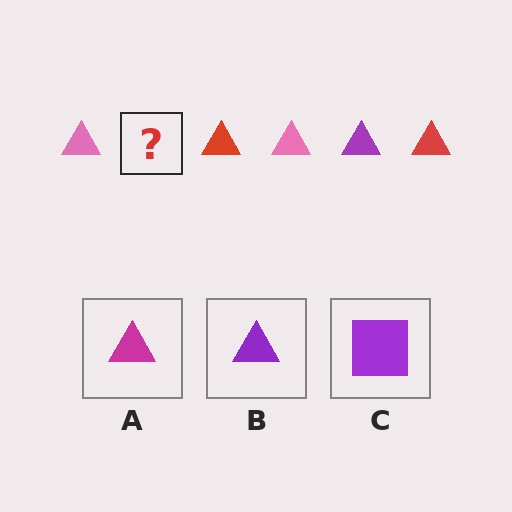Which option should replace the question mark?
Option B.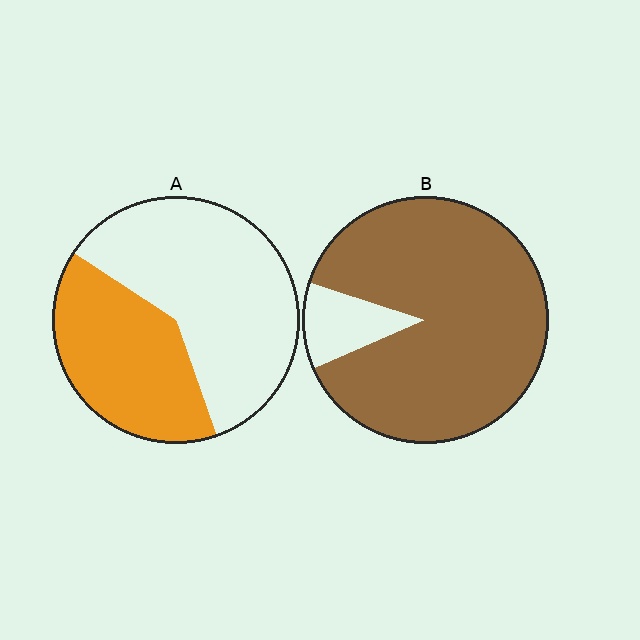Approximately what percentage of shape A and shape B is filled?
A is approximately 40% and B is approximately 90%.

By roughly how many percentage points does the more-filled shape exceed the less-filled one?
By roughly 50 percentage points (B over A).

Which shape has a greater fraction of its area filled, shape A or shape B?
Shape B.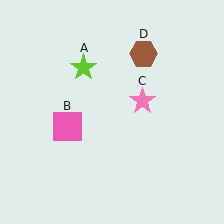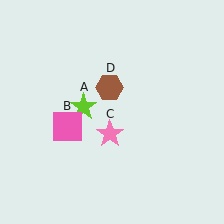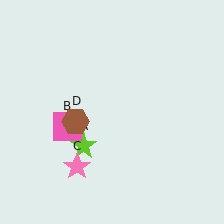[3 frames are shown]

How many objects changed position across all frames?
3 objects changed position: lime star (object A), pink star (object C), brown hexagon (object D).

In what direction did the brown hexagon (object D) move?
The brown hexagon (object D) moved down and to the left.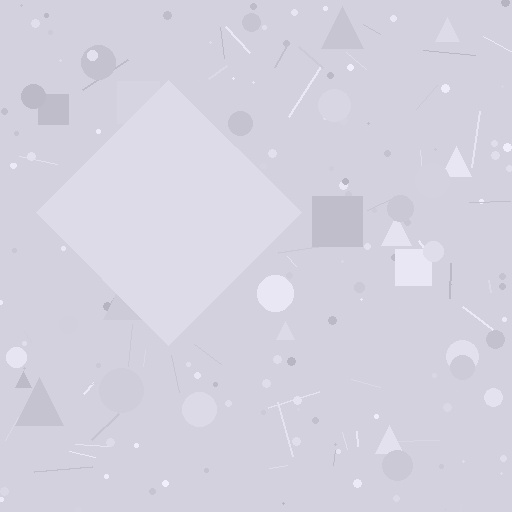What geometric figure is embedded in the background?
A diamond is embedded in the background.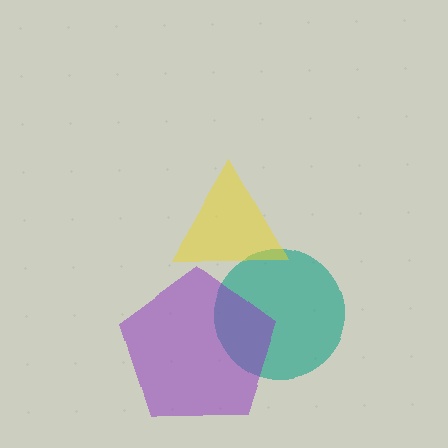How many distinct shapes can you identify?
There are 3 distinct shapes: a teal circle, a yellow triangle, a purple pentagon.